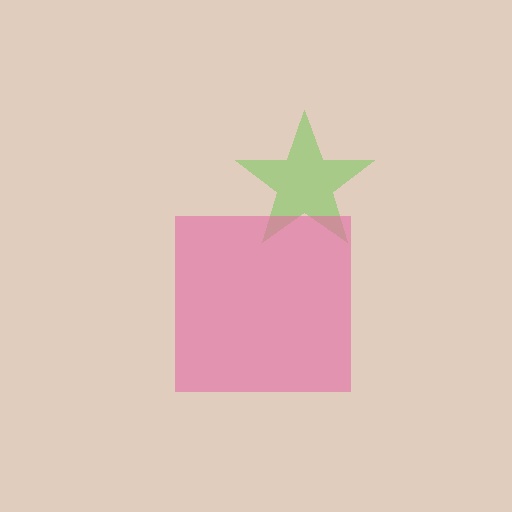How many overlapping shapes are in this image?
There are 2 overlapping shapes in the image.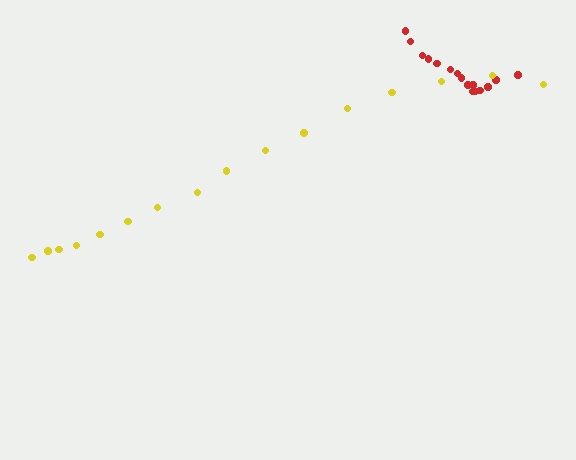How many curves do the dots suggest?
There are 2 distinct paths.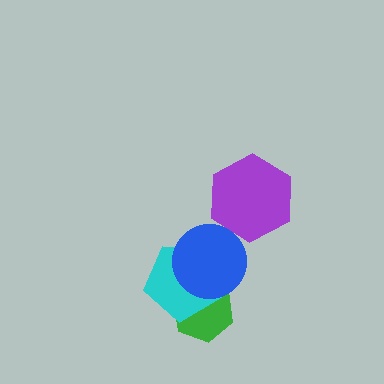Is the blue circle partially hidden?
No, no other shape covers it.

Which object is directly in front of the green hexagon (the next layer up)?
The cyan pentagon is directly in front of the green hexagon.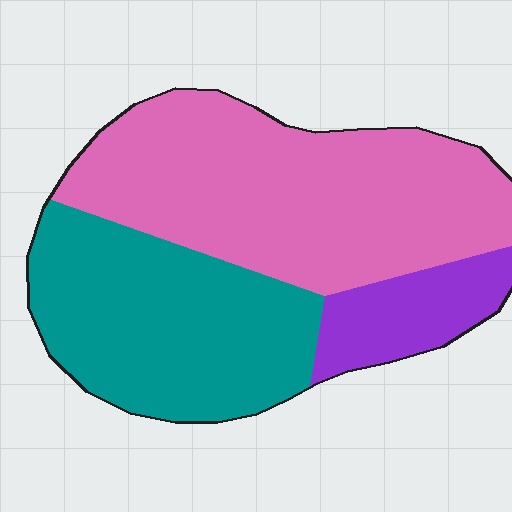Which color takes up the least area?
Purple, at roughly 15%.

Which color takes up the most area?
Pink, at roughly 50%.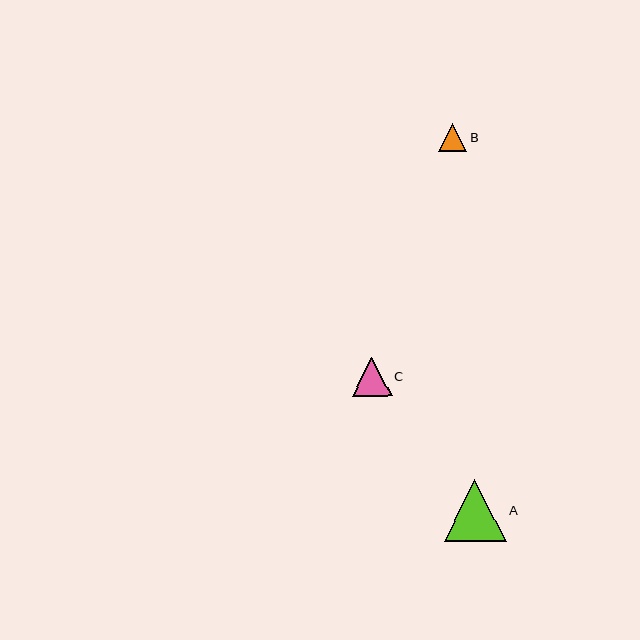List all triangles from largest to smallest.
From largest to smallest: A, C, B.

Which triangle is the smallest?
Triangle B is the smallest with a size of approximately 28 pixels.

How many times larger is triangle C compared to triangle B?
Triangle C is approximately 1.4 times the size of triangle B.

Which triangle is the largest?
Triangle A is the largest with a size of approximately 62 pixels.